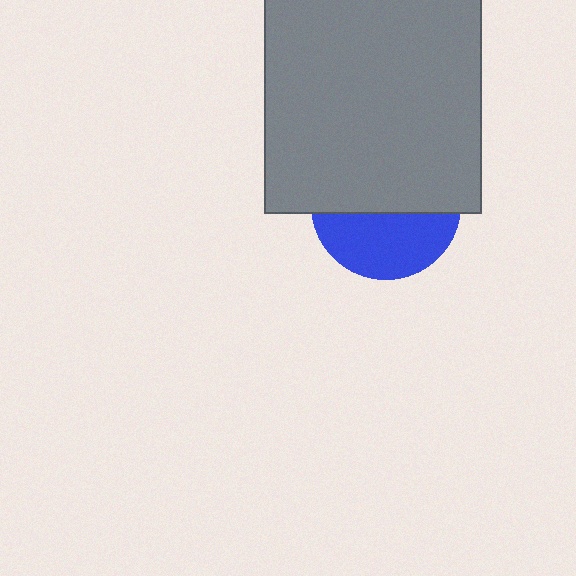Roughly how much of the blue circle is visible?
A small part of it is visible (roughly 43%).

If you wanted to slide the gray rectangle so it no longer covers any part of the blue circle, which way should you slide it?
Slide it up — that is the most direct way to separate the two shapes.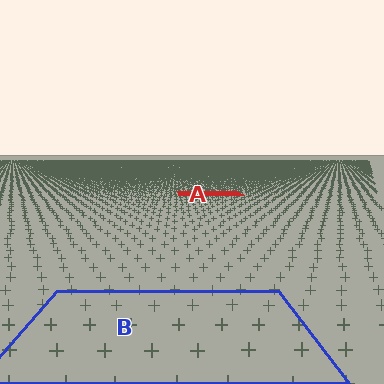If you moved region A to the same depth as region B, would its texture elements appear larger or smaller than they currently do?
They would appear larger. At a closer depth, the same texture elements are projected at a bigger on-screen size.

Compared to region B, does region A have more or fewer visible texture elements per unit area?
Region A has more texture elements per unit area — they are packed more densely because it is farther away.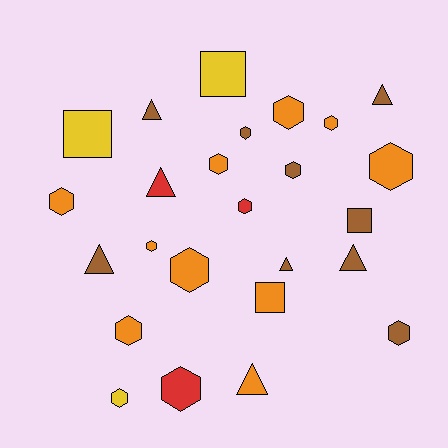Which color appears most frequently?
Orange, with 10 objects.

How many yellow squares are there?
There are 2 yellow squares.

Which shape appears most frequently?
Hexagon, with 14 objects.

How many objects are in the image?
There are 25 objects.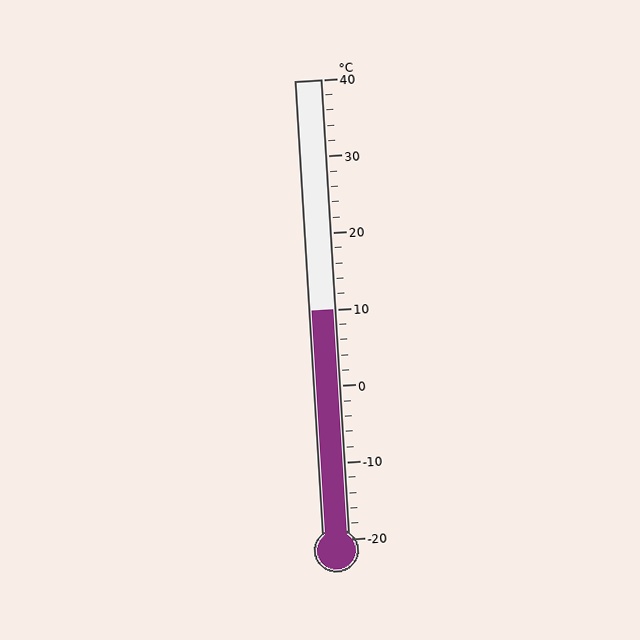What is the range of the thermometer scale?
The thermometer scale ranges from -20°C to 40°C.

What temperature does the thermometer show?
The thermometer shows approximately 10°C.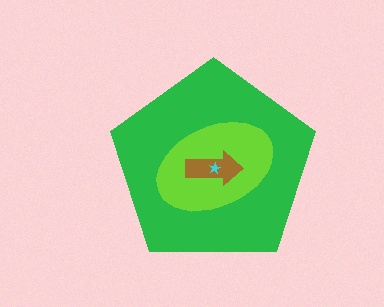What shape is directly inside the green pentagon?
The lime ellipse.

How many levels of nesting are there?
4.